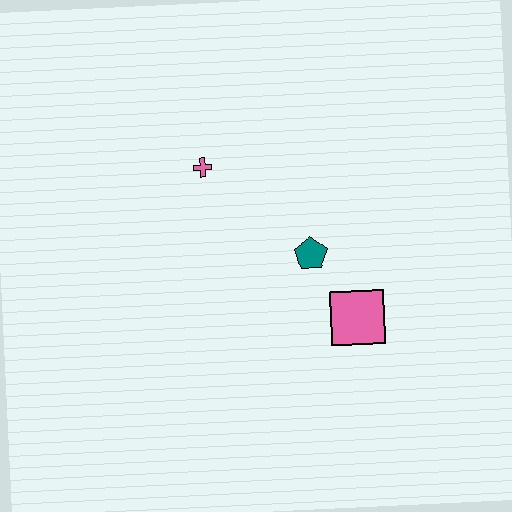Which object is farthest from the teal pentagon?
The pink cross is farthest from the teal pentagon.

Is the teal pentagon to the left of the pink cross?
No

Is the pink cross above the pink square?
Yes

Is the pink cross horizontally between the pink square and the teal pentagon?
No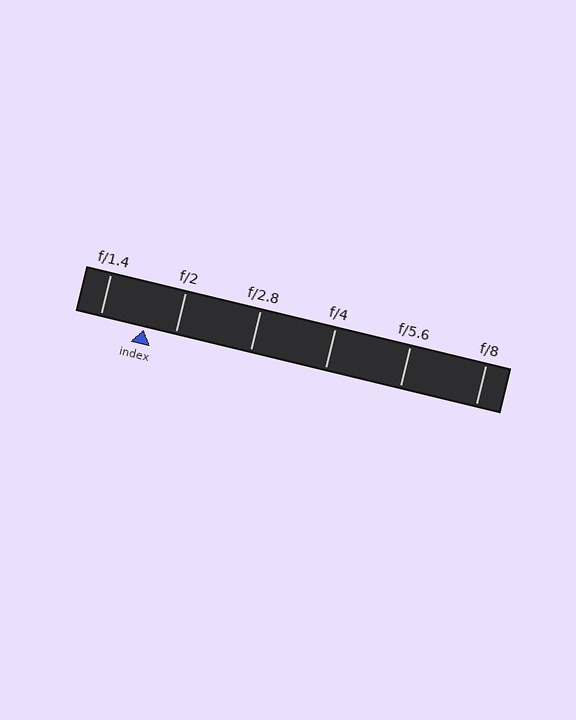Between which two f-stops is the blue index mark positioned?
The index mark is between f/1.4 and f/2.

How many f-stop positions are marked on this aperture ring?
There are 6 f-stop positions marked.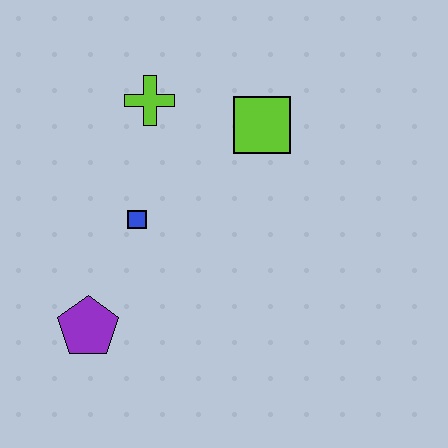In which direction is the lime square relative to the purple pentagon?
The lime square is above the purple pentagon.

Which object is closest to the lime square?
The lime cross is closest to the lime square.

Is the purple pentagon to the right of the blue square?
No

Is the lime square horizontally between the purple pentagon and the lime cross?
No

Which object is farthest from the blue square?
The lime square is farthest from the blue square.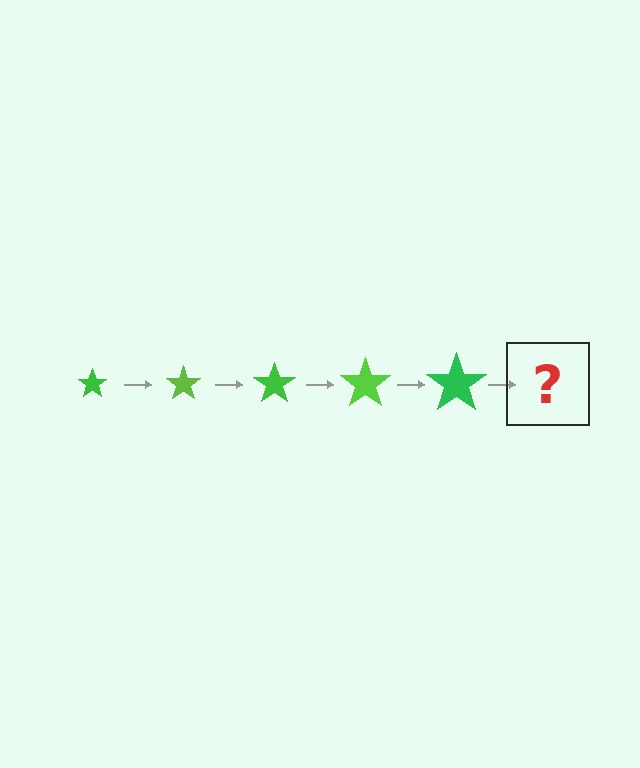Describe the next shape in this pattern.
It should be a lime star, larger than the previous one.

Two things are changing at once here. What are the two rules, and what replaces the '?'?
The two rules are that the star grows larger each step and the color cycles through green and lime. The '?' should be a lime star, larger than the previous one.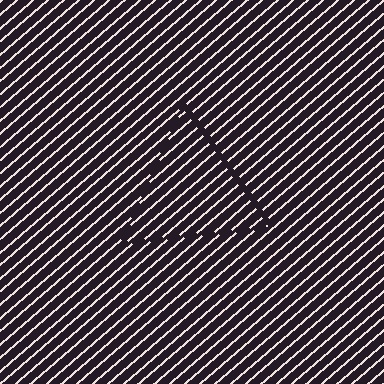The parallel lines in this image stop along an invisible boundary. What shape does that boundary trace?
An illusory triangle. The interior of the shape contains the same grating, shifted by half a period — the contour is defined by the phase discontinuity where line-ends from the inner and outer gratings abut.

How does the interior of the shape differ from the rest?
The interior of the shape contains the same grating, shifted by half a period — the contour is defined by the phase discontinuity where line-ends from the inner and outer gratings abut.